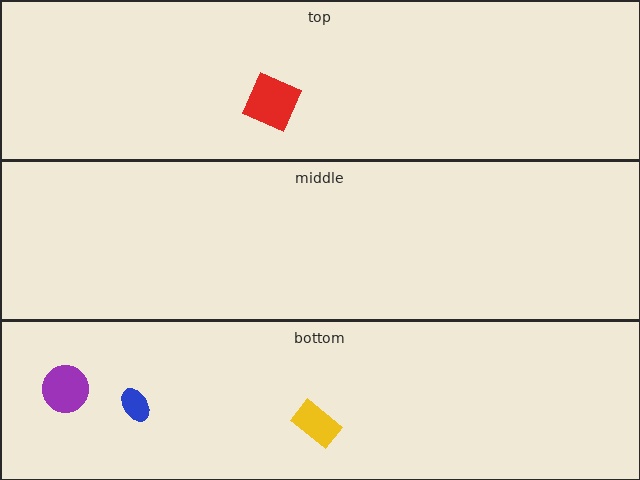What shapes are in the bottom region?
The purple circle, the blue ellipse, the yellow rectangle.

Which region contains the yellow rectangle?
The bottom region.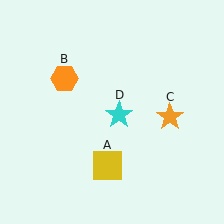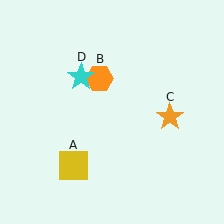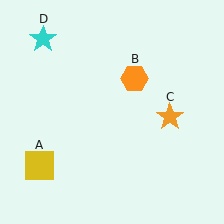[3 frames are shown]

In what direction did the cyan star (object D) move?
The cyan star (object D) moved up and to the left.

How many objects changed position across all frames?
3 objects changed position: yellow square (object A), orange hexagon (object B), cyan star (object D).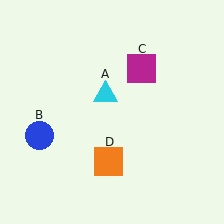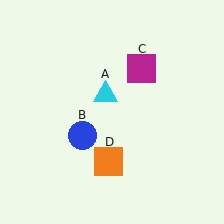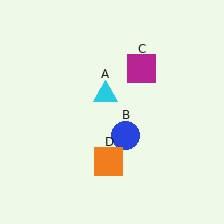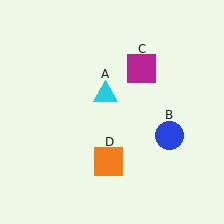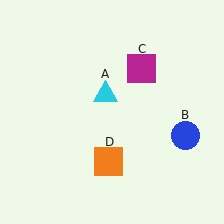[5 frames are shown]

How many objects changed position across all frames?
1 object changed position: blue circle (object B).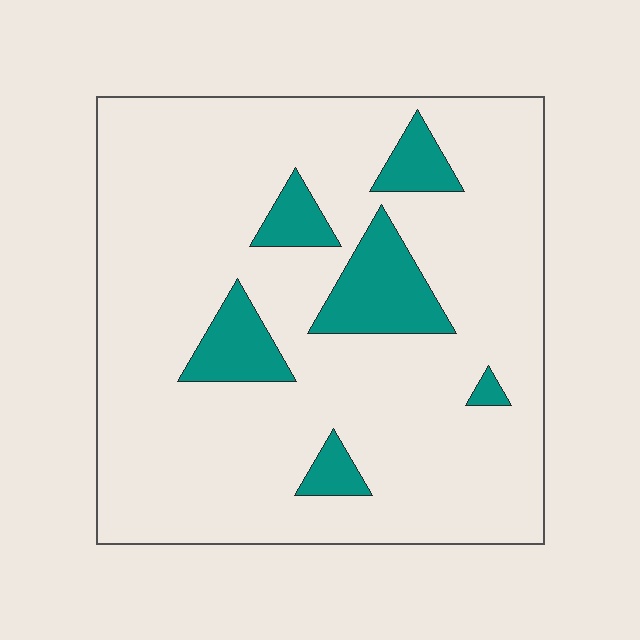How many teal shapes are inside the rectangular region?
6.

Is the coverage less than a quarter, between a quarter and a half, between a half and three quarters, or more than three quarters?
Less than a quarter.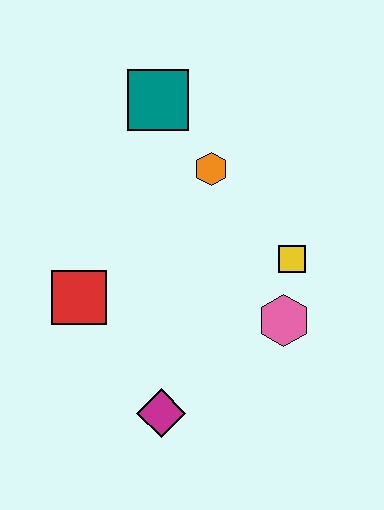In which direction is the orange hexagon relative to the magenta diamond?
The orange hexagon is above the magenta diamond.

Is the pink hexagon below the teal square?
Yes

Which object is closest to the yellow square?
The pink hexagon is closest to the yellow square.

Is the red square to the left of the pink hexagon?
Yes